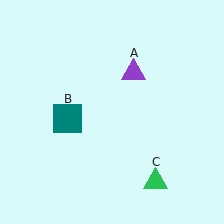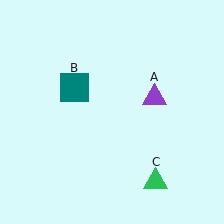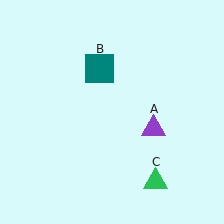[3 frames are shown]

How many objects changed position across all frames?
2 objects changed position: purple triangle (object A), teal square (object B).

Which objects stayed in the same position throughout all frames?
Green triangle (object C) remained stationary.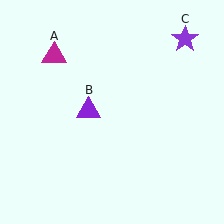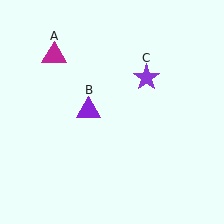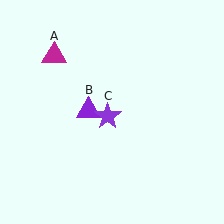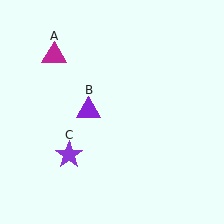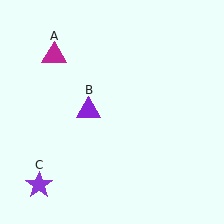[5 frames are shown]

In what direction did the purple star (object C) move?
The purple star (object C) moved down and to the left.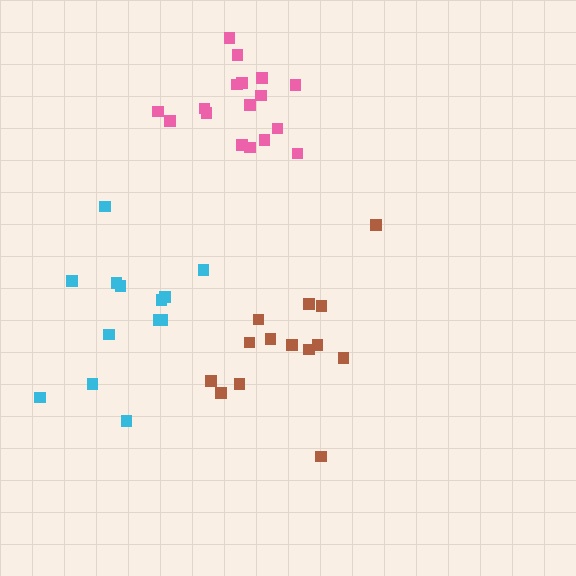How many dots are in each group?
Group 1: 13 dots, Group 2: 17 dots, Group 3: 14 dots (44 total).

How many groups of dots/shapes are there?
There are 3 groups.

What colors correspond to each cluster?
The clusters are colored: cyan, pink, brown.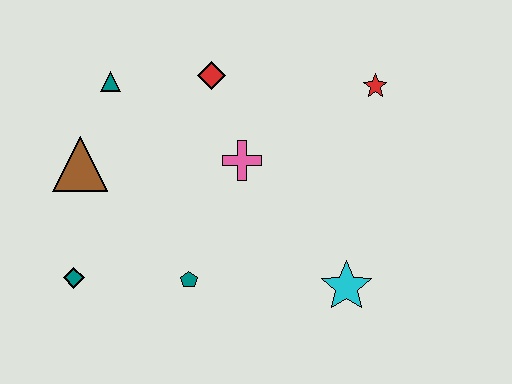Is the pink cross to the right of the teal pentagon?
Yes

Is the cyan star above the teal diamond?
No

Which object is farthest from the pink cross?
The teal diamond is farthest from the pink cross.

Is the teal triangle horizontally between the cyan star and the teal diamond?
Yes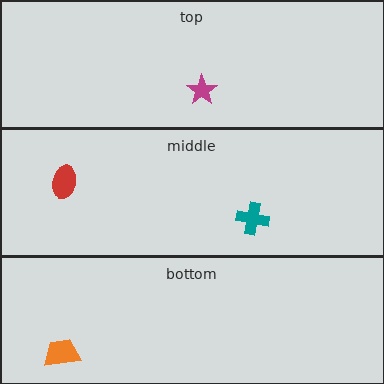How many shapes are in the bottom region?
1.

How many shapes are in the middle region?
2.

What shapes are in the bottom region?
The orange trapezoid.